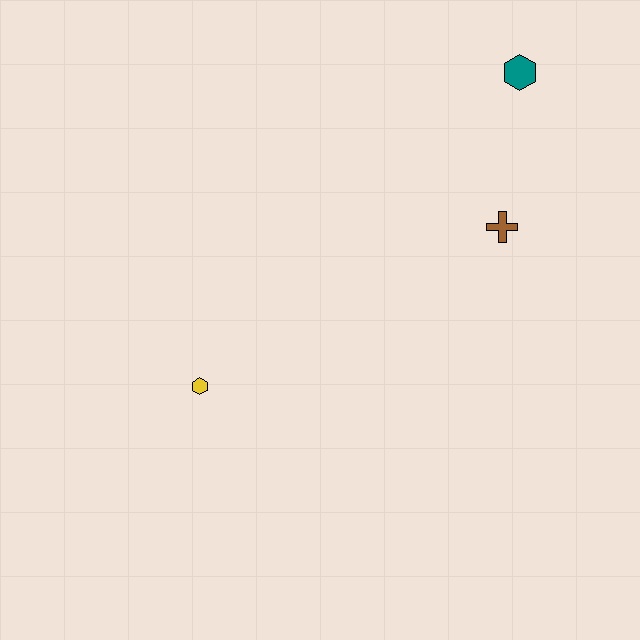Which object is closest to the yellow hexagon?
The brown cross is closest to the yellow hexagon.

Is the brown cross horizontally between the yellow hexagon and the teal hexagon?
Yes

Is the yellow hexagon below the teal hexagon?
Yes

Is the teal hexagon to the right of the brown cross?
Yes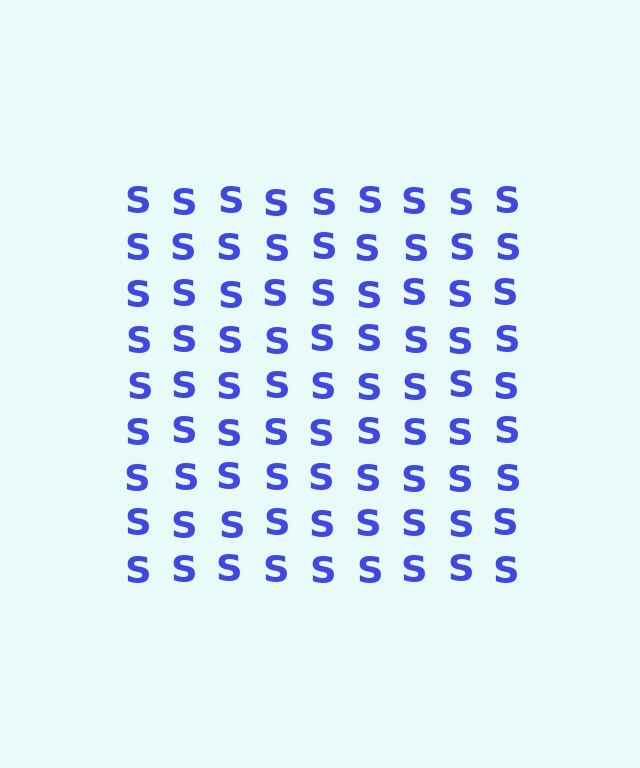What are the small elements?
The small elements are letter S's.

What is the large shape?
The large shape is a square.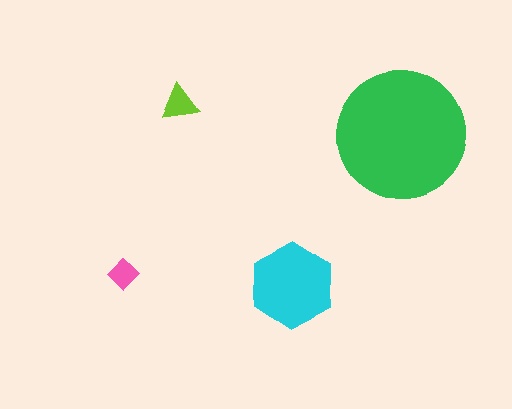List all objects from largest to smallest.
The green circle, the cyan hexagon, the lime triangle, the pink diamond.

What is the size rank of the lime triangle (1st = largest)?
3rd.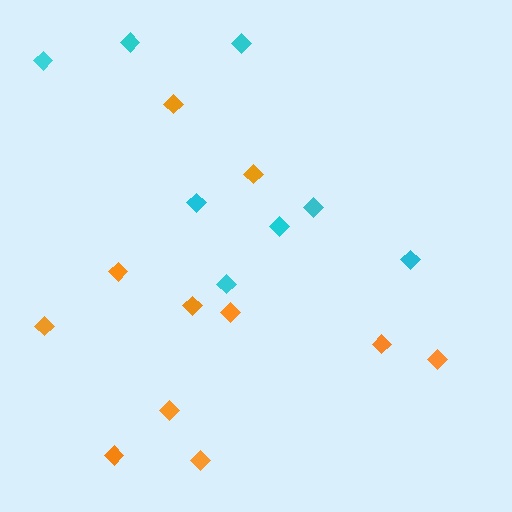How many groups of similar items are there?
There are 2 groups: one group of orange diamonds (11) and one group of cyan diamonds (8).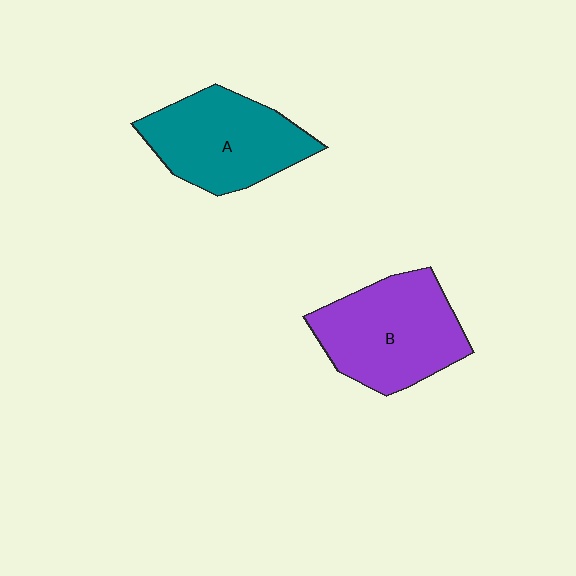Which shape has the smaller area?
Shape A (teal).